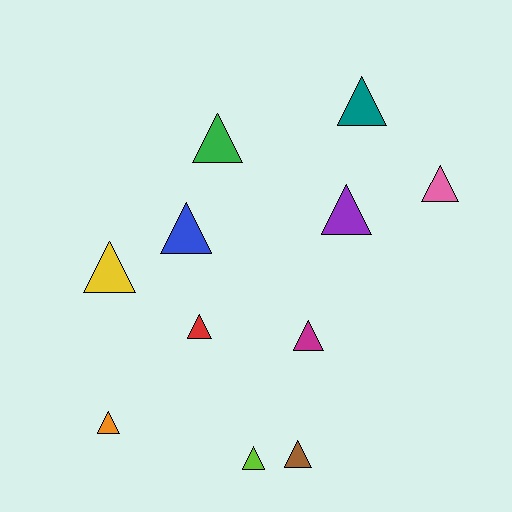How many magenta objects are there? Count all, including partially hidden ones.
There is 1 magenta object.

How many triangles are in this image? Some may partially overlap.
There are 11 triangles.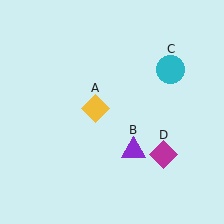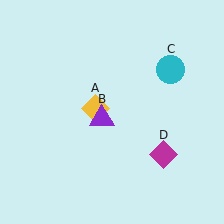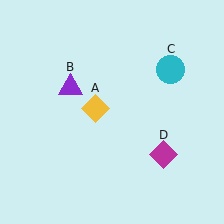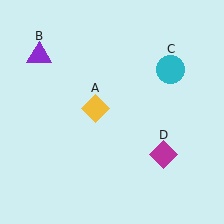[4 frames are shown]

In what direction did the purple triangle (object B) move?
The purple triangle (object B) moved up and to the left.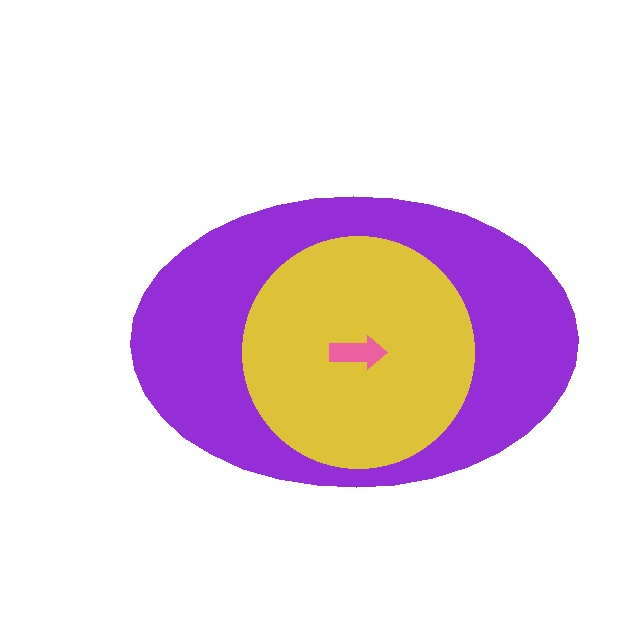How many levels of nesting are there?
3.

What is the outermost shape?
The purple ellipse.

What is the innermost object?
The pink arrow.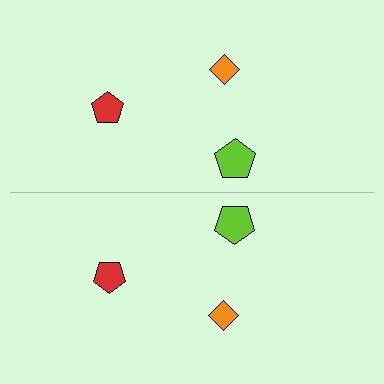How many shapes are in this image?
There are 6 shapes in this image.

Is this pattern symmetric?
Yes, this pattern has bilateral (reflection) symmetry.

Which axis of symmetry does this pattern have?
The pattern has a horizontal axis of symmetry running through the center of the image.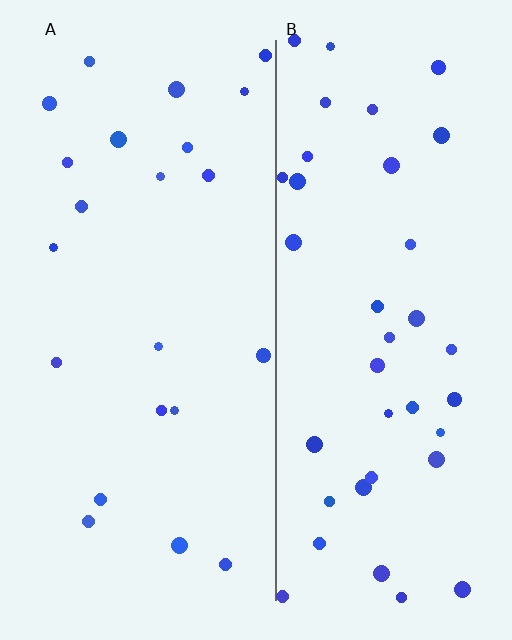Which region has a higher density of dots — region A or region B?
B (the right).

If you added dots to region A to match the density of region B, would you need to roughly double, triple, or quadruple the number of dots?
Approximately double.